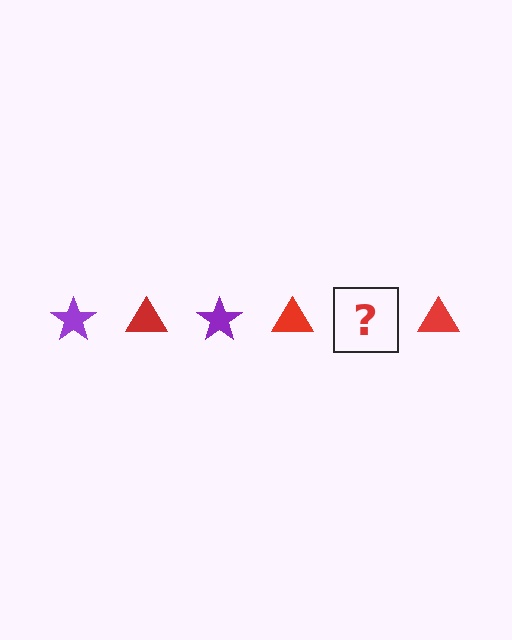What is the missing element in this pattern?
The missing element is a purple star.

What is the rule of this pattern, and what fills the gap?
The rule is that the pattern alternates between purple star and red triangle. The gap should be filled with a purple star.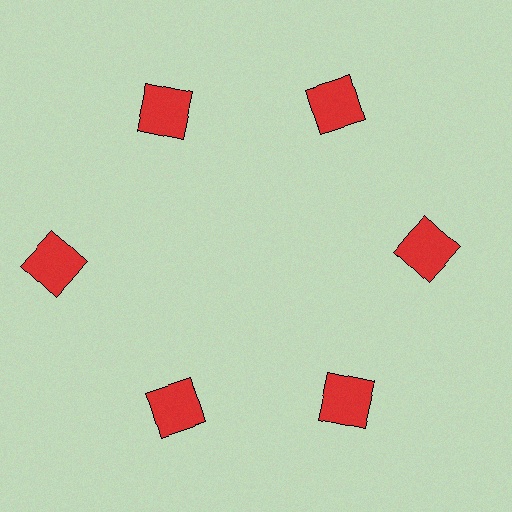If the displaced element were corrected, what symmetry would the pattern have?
It would have 6-fold rotational symmetry — the pattern would map onto itself every 60 degrees.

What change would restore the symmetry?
The symmetry would be restored by moving it inward, back onto the ring so that all 6 squares sit at equal angles and equal distance from the center.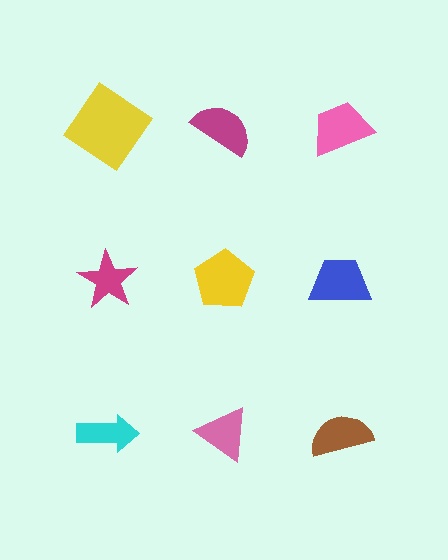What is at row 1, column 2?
A magenta semicircle.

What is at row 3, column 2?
A pink triangle.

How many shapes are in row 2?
3 shapes.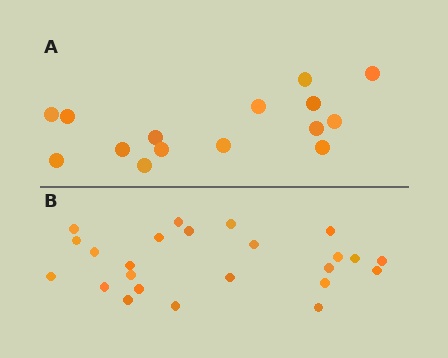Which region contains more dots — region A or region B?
Region B (the bottom region) has more dots.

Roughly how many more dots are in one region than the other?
Region B has roughly 8 or so more dots than region A.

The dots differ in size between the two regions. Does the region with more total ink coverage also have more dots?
No. Region A has more total ink coverage because its dots are larger, but region B actually contains more individual dots. Total area can be misleading — the number of items is what matters here.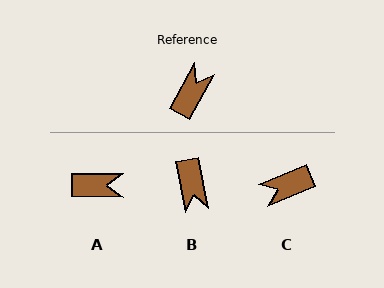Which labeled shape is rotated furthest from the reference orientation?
C, about 141 degrees away.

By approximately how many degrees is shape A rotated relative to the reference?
Approximately 62 degrees clockwise.